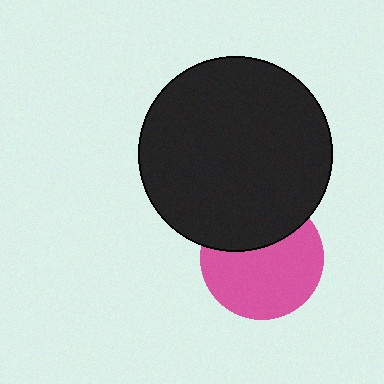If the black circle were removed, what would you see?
You would see the complete pink circle.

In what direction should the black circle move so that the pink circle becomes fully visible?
The black circle should move up. That is the shortest direction to clear the overlap and leave the pink circle fully visible.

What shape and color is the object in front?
The object in front is a black circle.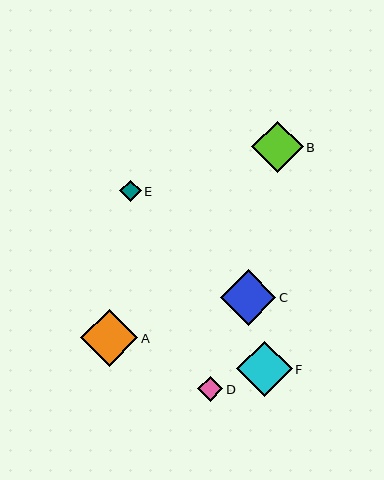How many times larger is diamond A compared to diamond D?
Diamond A is approximately 2.2 times the size of diamond D.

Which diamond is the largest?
Diamond A is the largest with a size of approximately 57 pixels.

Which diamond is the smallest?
Diamond E is the smallest with a size of approximately 22 pixels.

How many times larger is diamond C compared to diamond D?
Diamond C is approximately 2.2 times the size of diamond D.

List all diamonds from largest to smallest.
From largest to smallest: A, C, F, B, D, E.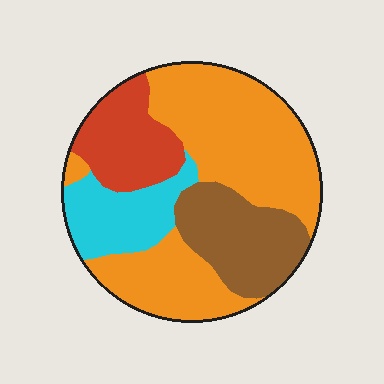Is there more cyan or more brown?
Brown.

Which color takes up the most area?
Orange, at roughly 50%.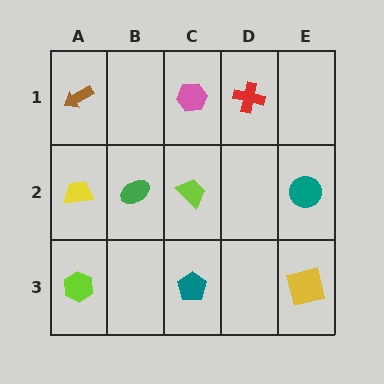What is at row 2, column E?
A teal circle.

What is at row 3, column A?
A lime hexagon.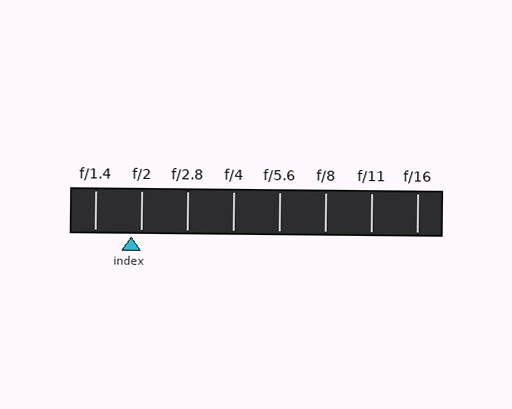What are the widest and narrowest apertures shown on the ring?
The widest aperture shown is f/1.4 and the narrowest is f/16.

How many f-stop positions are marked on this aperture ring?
There are 8 f-stop positions marked.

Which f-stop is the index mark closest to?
The index mark is closest to f/2.